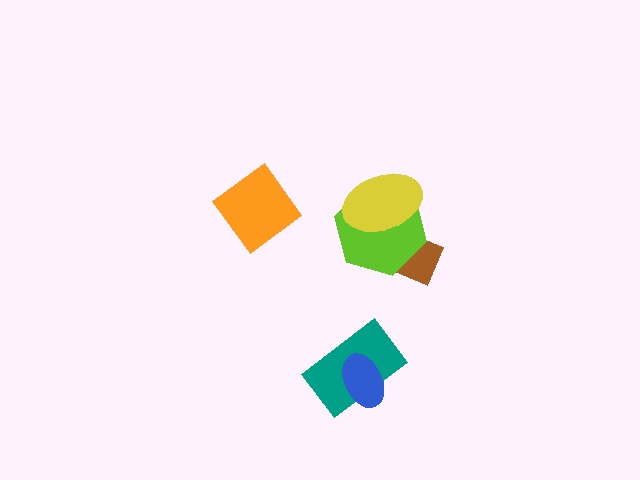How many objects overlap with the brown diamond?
1 object overlaps with the brown diamond.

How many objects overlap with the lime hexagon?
2 objects overlap with the lime hexagon.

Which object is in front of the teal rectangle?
The blue ellipse is in front of the teal rectangle.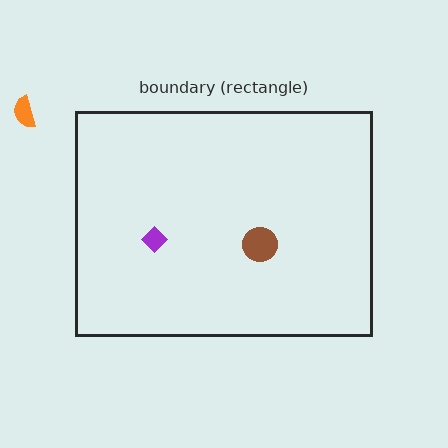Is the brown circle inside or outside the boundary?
Inside.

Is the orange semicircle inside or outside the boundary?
Outside.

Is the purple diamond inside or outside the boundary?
Inside.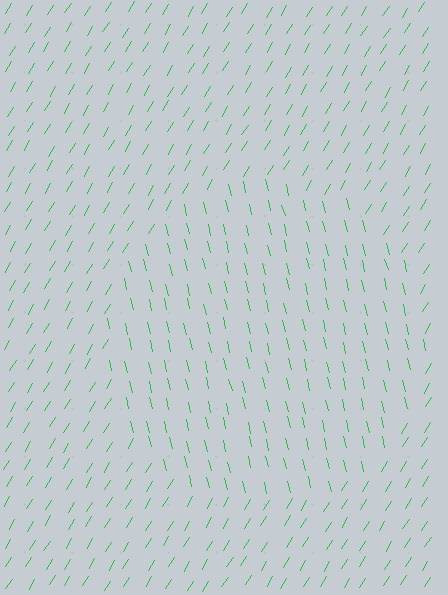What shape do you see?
I see a circle.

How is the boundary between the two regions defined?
The boundary is defined purely by a change in line orientation (approximately 45 degrees difference). All lines are the same color and thickness.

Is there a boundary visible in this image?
Yes, there is a texture boundary formed by a change in line orientation.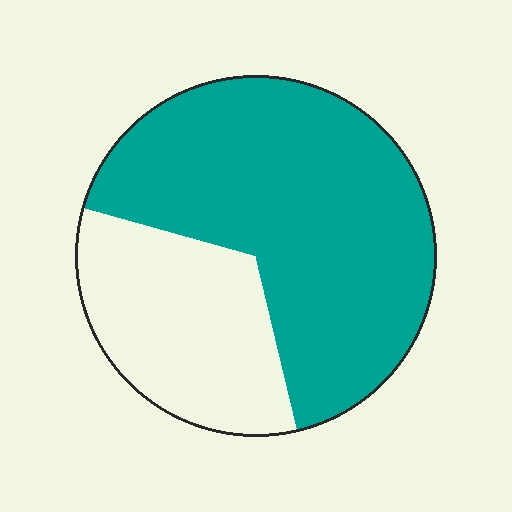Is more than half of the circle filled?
Yes.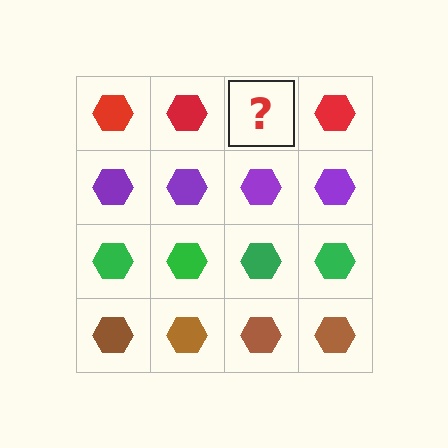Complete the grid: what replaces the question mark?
The question mark should be replaced with a red hexagon.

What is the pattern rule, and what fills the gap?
The rule is that each row has a consistent color. The gap should be filled with a red hexagon.